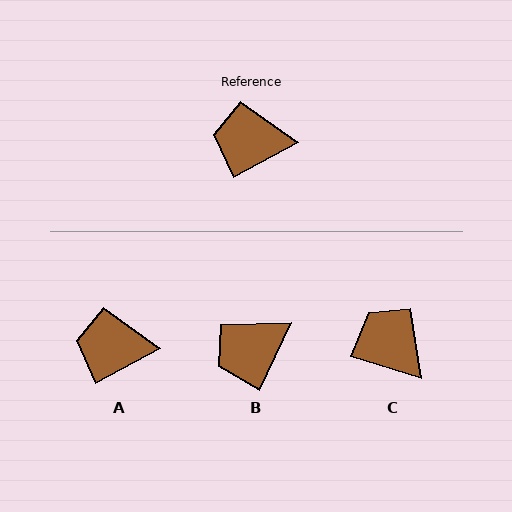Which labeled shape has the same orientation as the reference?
A.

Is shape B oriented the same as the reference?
No, it is off by about 36 degrees.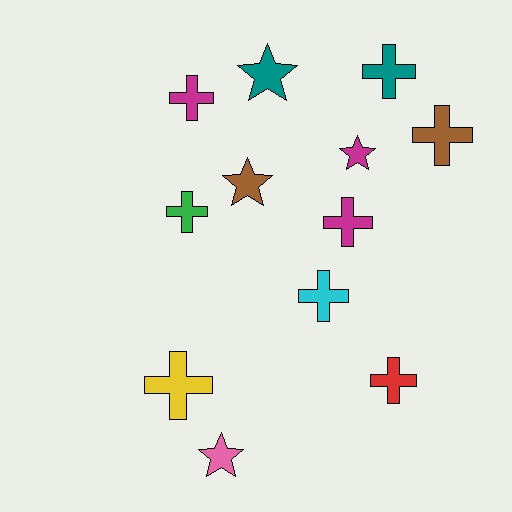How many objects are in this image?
There are 12 objects.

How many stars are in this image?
There are 4 stars.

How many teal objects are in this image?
There are 2 teal objects.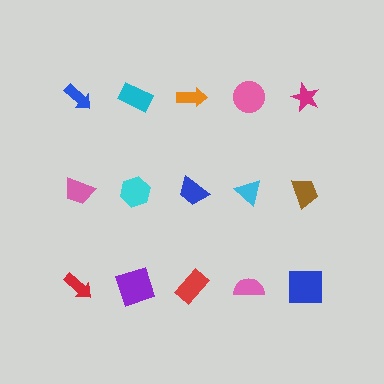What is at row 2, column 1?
A pink trapezoid.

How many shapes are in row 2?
5 shapes.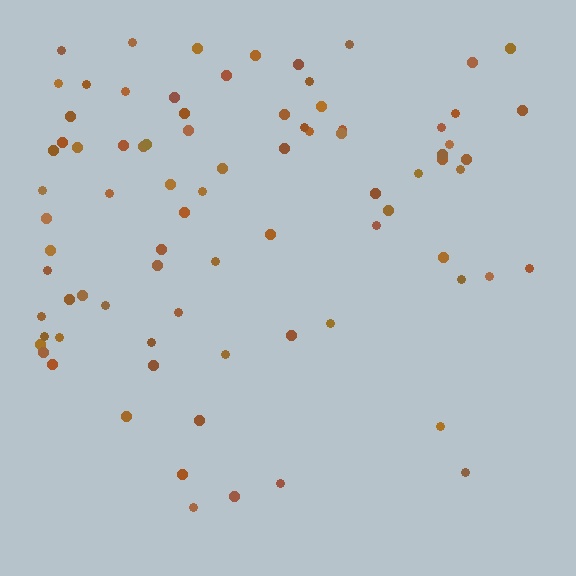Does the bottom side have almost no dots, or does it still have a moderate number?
Still a moderate number, just noticeably fewer than the top.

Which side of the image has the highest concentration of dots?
The top.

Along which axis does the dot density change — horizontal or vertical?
Vertical.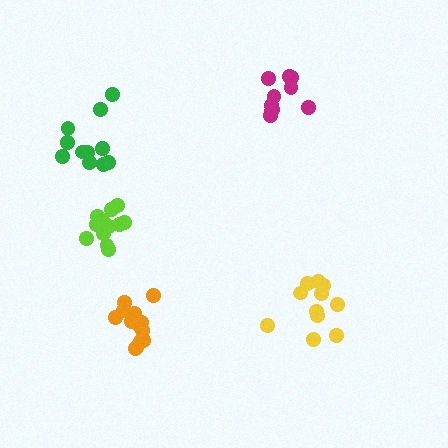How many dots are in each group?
Group 1: 11 dots, Group 2: 11 dots, Group 3: 14 dots, Group 4: 10 dots, Group 5: 12 dots (58 total).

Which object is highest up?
The magenta cluster is topmost.